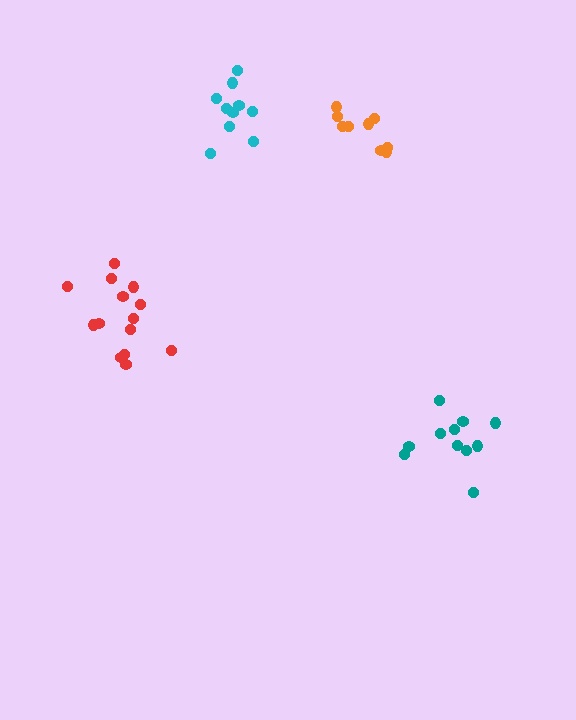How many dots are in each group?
Group 1: 9 dots, Group 2: 10 dots, Group 3: 11 dots, Group 4: 14 dots (44 total).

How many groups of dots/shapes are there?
There are 4 groups.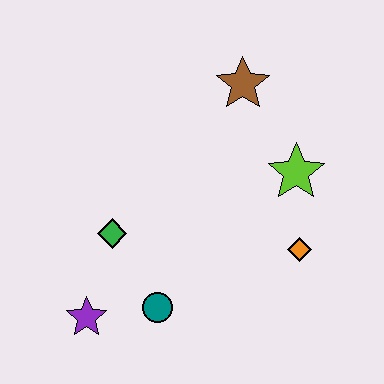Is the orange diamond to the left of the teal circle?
No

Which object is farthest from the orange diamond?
The purple star is farthest from the orange diamond.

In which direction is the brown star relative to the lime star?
The brown star is above the lime star.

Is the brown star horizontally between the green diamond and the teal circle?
No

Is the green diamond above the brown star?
No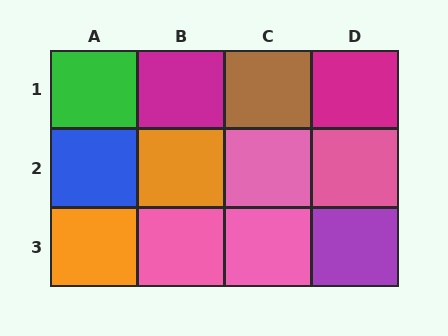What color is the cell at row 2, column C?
Pink.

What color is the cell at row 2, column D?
Pink.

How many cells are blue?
1 cell is blue.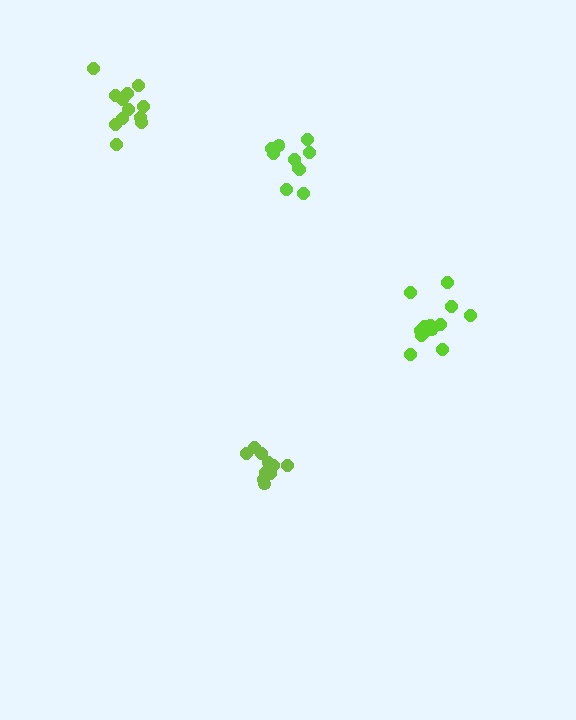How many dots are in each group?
Group 1: 11 dots, Group 2: 13 dots, Group 3: 10 dots, Group 4: 12 dots (46 total).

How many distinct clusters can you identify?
There are 4 distinct clusters.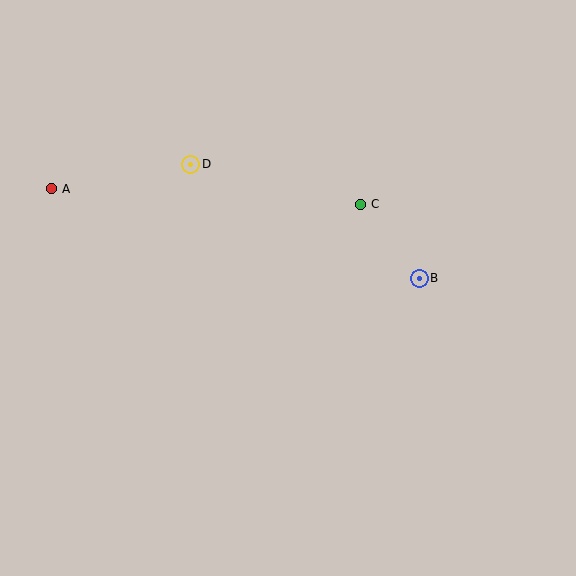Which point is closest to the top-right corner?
Point C is closest to the top-right corner.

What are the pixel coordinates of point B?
Point B is at (419, 278).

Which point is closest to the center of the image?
Point C at (360, 204) is closest to the center.